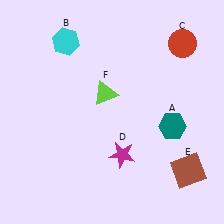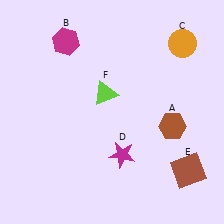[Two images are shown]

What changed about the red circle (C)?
In Image 1, C is red. In Image 2, it changed to orange.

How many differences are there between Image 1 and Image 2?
There are 3 differences between the two images.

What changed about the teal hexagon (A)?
In Image 1, A is teal. In Image 2, it changed to brown.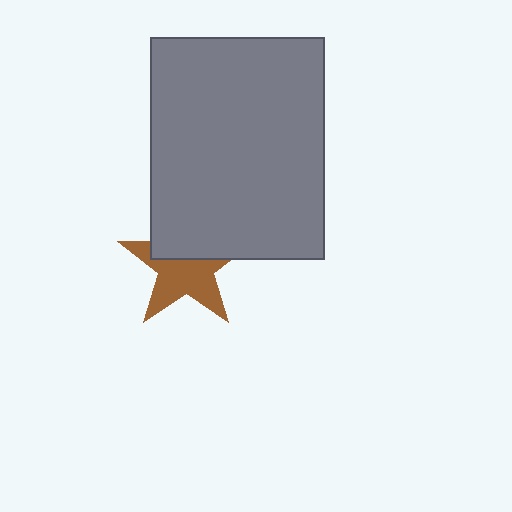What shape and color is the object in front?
The object in front is a gray rectangle.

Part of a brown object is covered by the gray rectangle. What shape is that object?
It is a star.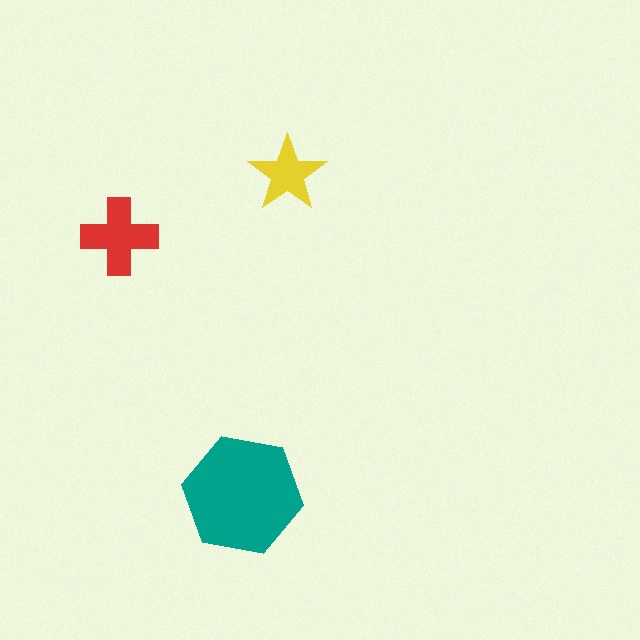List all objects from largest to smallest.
The teal hexagon, the red cross, the yellow star.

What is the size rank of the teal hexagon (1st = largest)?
1st.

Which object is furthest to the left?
The red cross is leftmost.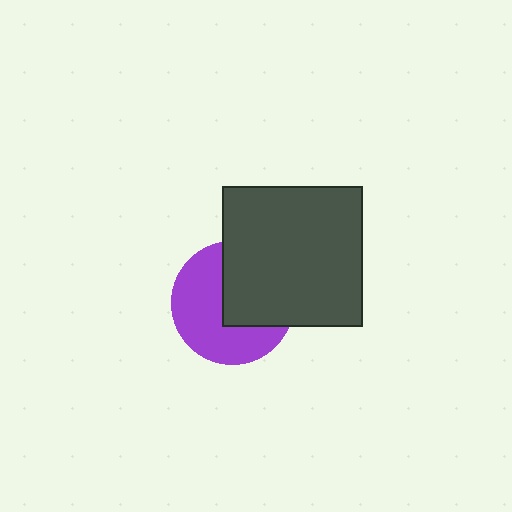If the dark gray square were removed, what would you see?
You would see the complete purple circle.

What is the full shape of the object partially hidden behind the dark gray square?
The partially hidden object is a purple circle.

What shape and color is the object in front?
The object in front is a dark gray square.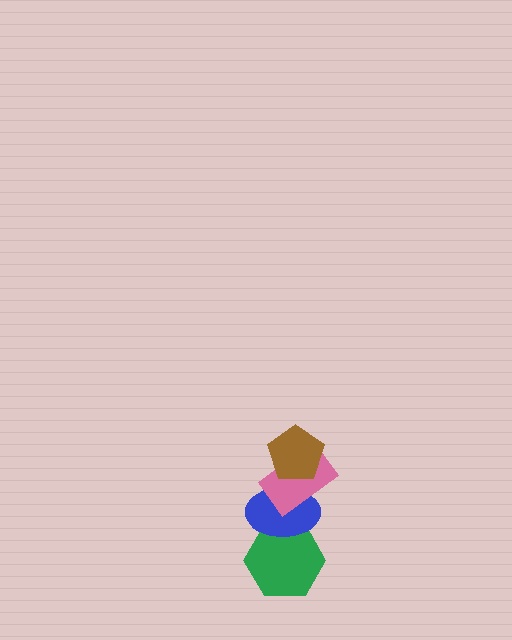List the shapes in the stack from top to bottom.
From top to bottom: the brown pentagon, the pink rectangle, the blue ellipse, the green hexagon.